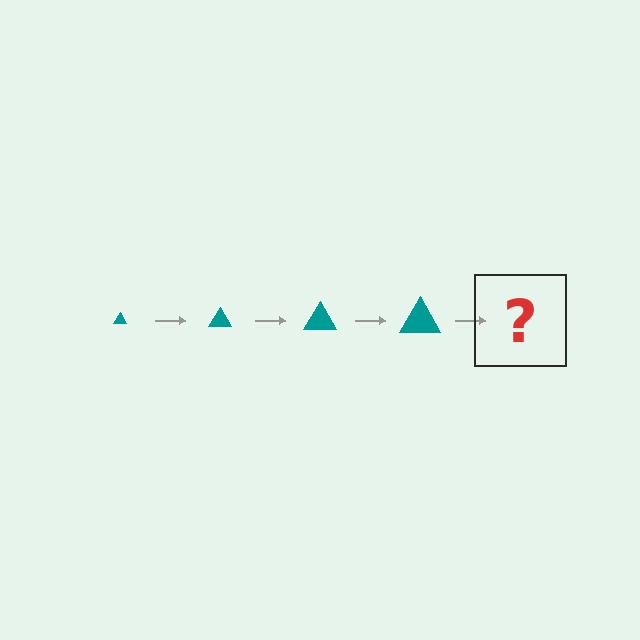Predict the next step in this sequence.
The next step is a teal triangle, larger than the previous one.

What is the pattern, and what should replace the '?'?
The pattern is that the triangle gets progressively larger each step. The '?' should be a teal triangle, larger than the previous one.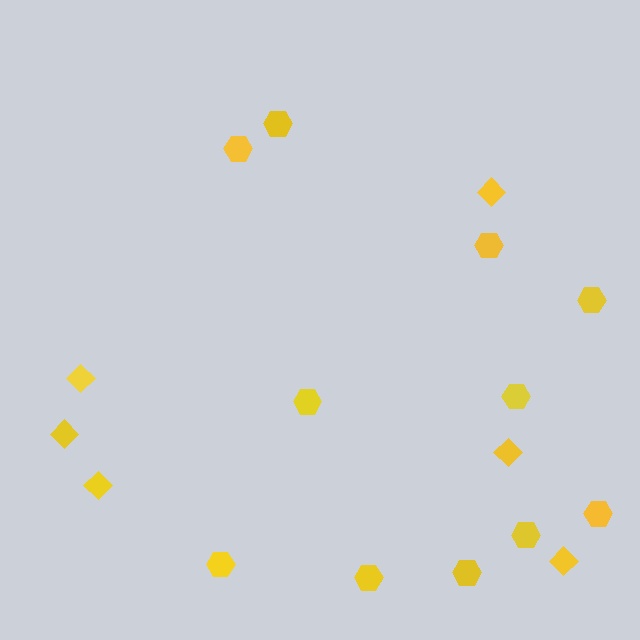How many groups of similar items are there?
There are 2 groups: one group of diamonds (6) and one group of hexagons (11).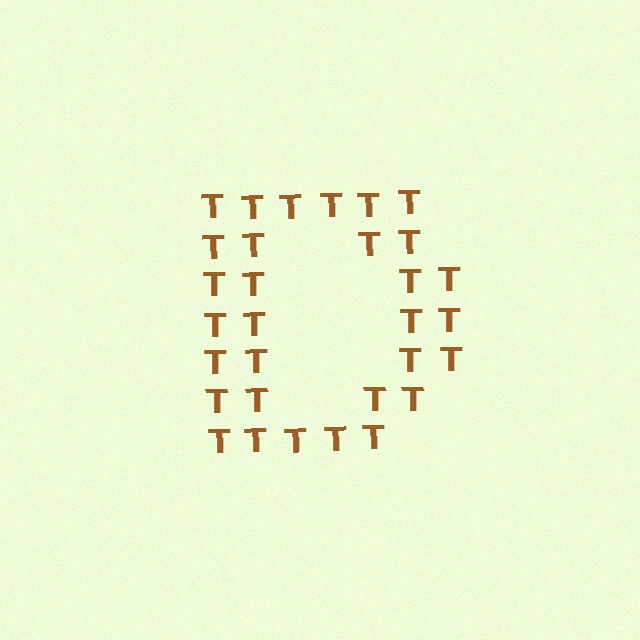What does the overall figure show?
The overall figure shows the letter D.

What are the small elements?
The small elements are letter T's.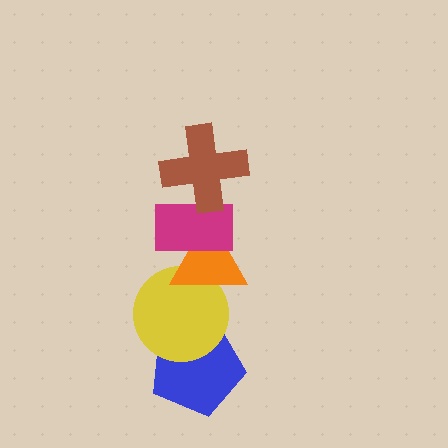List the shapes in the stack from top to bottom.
From top to bottom: the brown cross, the magenta rectangle, the orange triangle, the yellow circle, the blue pentagon.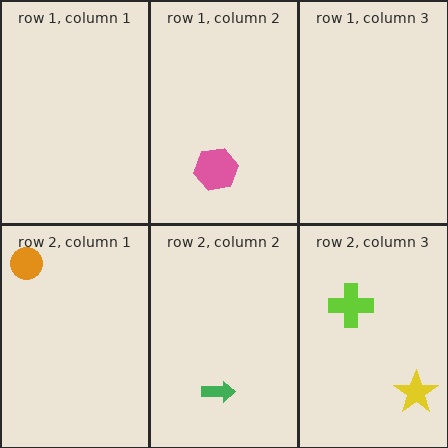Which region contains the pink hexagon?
The row 1, column 2 region.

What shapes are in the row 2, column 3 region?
The lime cross, the yellow star.